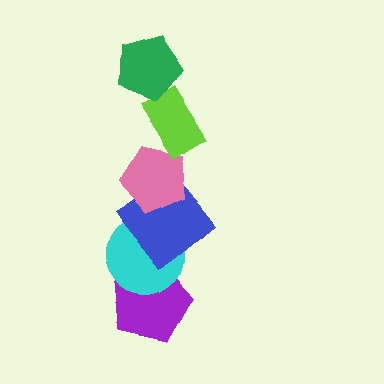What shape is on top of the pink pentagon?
The lime rectangle is on top of the pink pentagon.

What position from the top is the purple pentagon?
The purple pentagon is 6th from the top.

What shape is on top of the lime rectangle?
The green pentagon is on top of the lime rectangle.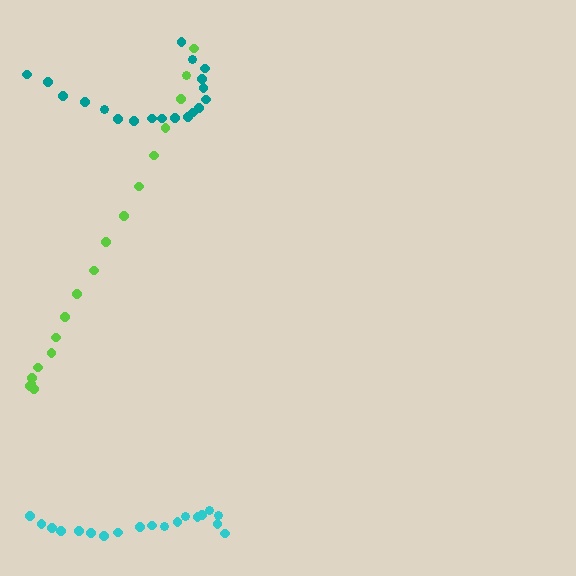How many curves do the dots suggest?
There are 3 distinct paths.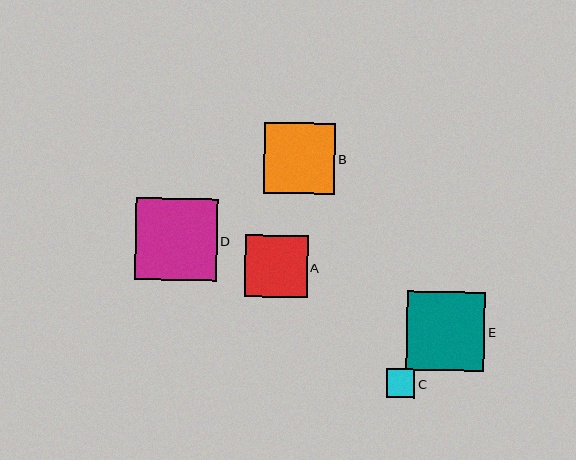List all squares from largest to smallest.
From largest to smallest: D, E, B, A, C.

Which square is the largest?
Square D is the largest with a size of approximately 82 pixels.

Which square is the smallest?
Square C is the smallest with a size of approximately 29 pixels.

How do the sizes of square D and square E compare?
Square D and square E are approximately the same size.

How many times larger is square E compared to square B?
Square E is approximately 1.1 times the size of square B.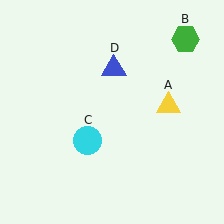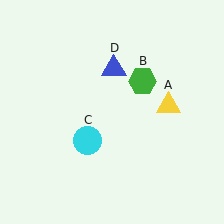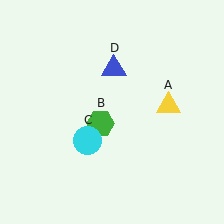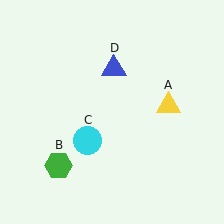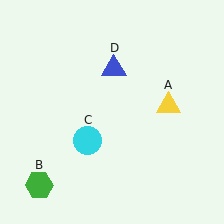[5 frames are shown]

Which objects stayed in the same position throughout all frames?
Yellow triangle (object A) and cyan circle (object C) and blue triangle (object D) remained stationary.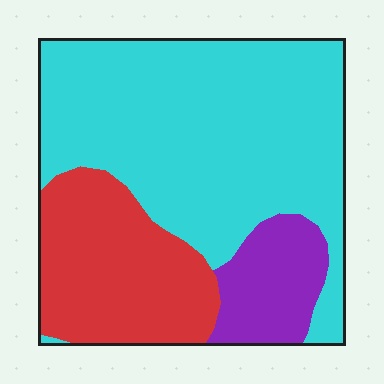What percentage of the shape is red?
Red takes up about one quarter (1/4) of the shape.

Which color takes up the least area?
Purple, at roughly 15%.